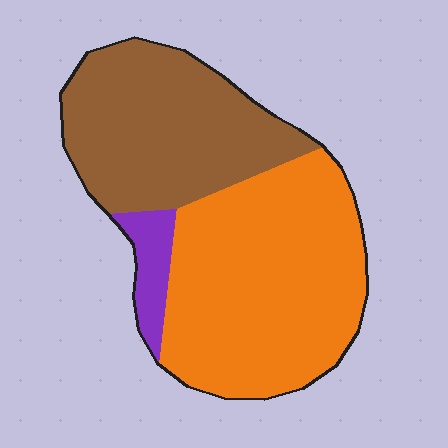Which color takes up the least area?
Purple, at roughly 5%.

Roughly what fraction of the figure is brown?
Brown covers 39% of the figure.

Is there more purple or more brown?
Brown.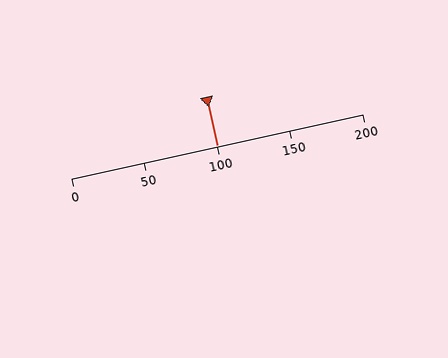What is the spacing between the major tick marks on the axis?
The major ticks are spaced 50 apart.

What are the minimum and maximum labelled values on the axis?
The axis runs from 0 to 200.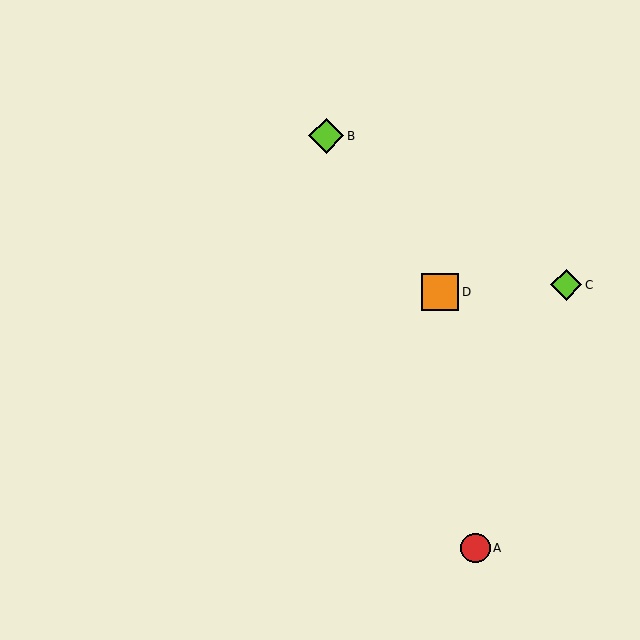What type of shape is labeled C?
Shape C is a lime diamond.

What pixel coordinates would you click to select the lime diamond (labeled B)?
Click at (326, 136) to select the lime diamond B.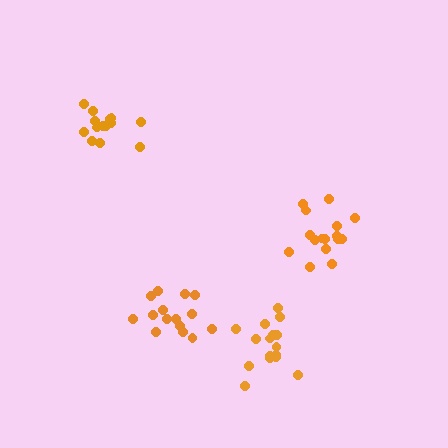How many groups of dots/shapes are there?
There are 4 groups.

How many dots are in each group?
Group 1: 14 dots, Group 2: 16 dots, Group 3: 16 dots, Group 4: 15 dots (61 total).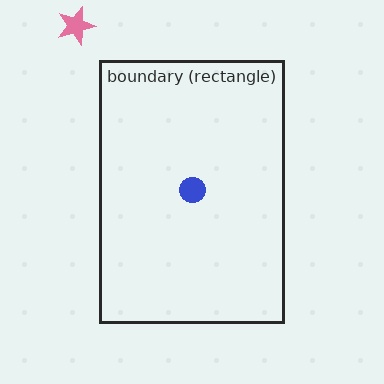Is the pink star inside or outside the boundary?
Outside.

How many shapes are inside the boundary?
1 inside, 1 outside.